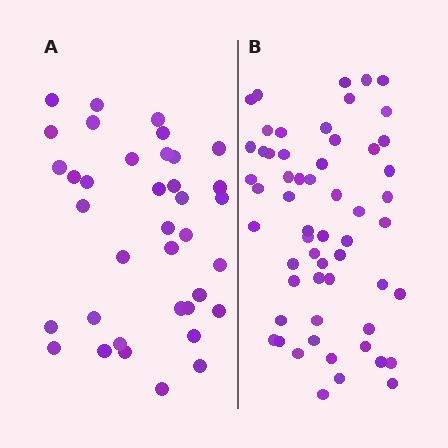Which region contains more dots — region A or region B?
Region B (the right region) has more dots.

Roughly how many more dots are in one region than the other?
Region B has approximately 20 more dots than region A.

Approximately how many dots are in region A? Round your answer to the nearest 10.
About 40 dots. (The exact count is 37, which rounds to 40.)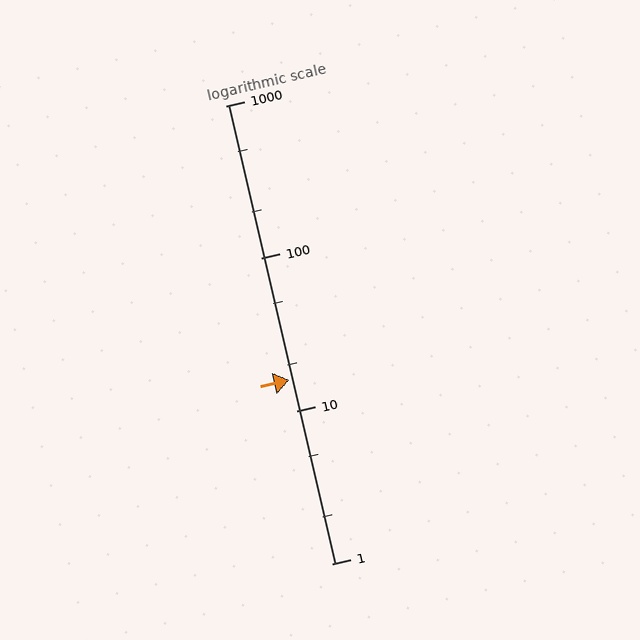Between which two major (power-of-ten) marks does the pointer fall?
The pointer is between 10 and 100.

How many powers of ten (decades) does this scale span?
The scale spans 3 decades, from 1 to 1000.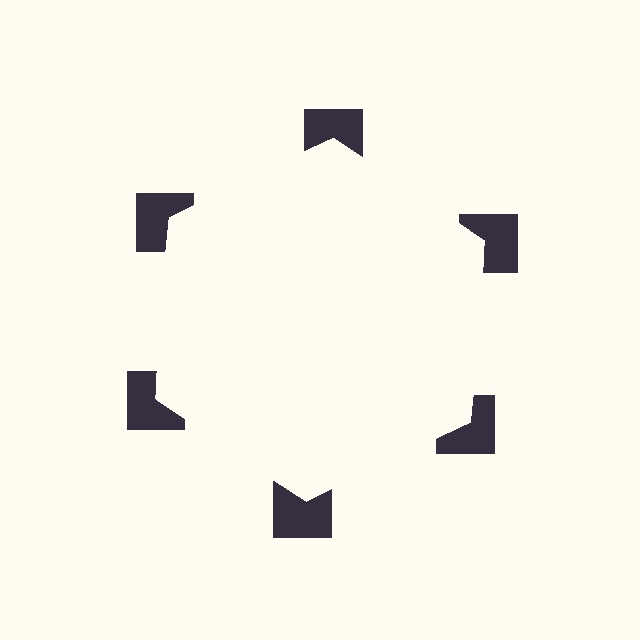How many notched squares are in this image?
There are 6 — one at each vertex of the illusory hexagon.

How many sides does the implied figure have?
6 sides.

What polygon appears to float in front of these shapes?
An illusory hexagon — its edges are inferred from the aligned wedge cuts in the notched squares, not physically drawn.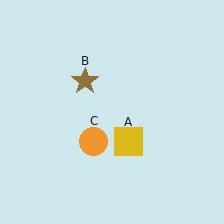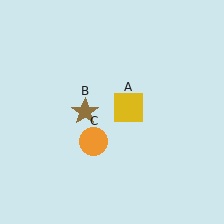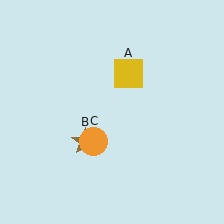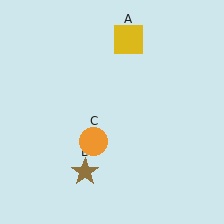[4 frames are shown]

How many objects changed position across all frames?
2 objects changed position: yellow square (object A), brown star (object B).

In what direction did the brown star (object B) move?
The brown star (object B) moved down.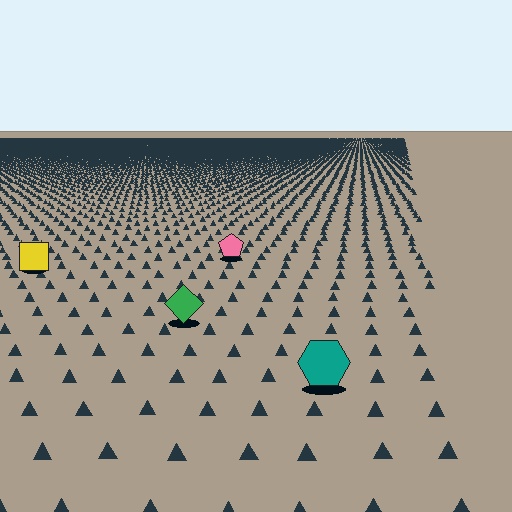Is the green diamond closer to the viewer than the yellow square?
Yes. The green diamond is closer — you can tell from the texture gradient: the ground texture is coarser near it.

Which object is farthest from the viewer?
The pink pentagon is farthest from the viewer. It appears smaller and the ground texture around it is denser.